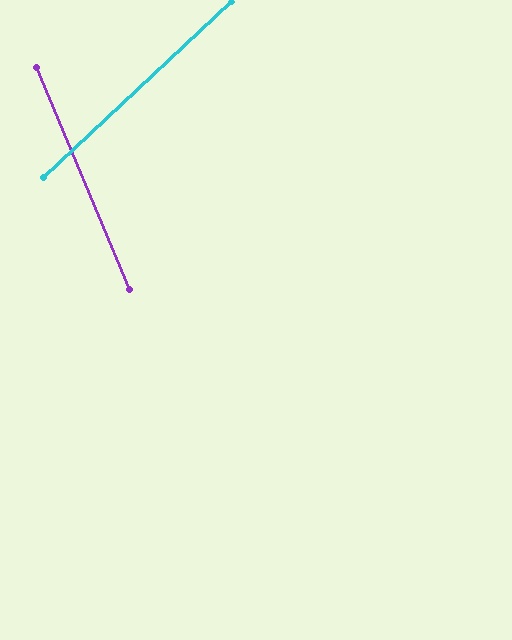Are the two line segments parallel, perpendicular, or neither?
Neither parallel nor perpendicular — they differ by about 70°.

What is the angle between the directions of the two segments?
Approximately 70 degrees.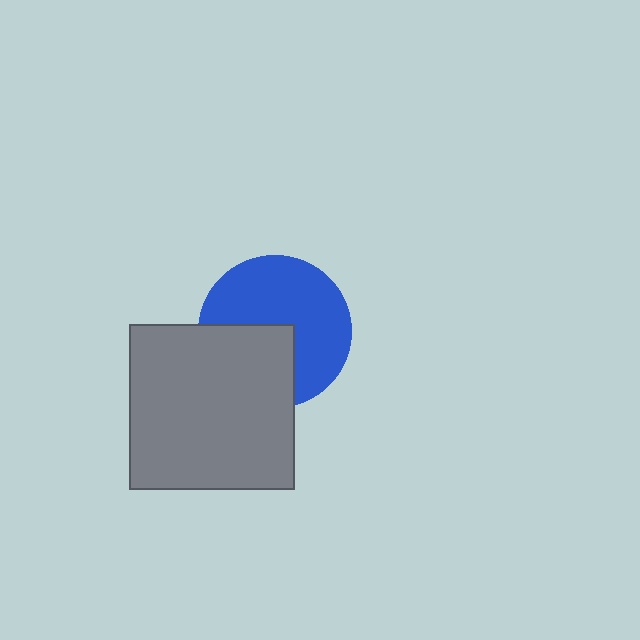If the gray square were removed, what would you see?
You would see the complete blue circle.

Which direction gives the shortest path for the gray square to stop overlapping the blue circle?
Moving toward the lower-left gives the shortest separation.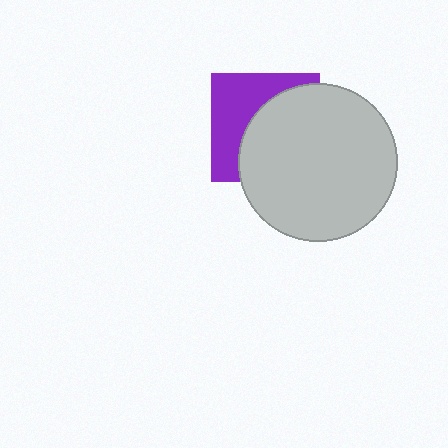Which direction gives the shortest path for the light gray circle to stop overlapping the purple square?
Moving right gives the shortest separation.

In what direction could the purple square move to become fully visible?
The purple square could move left. That would shift it out from behind the light gray circle entirely.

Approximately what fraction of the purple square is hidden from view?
Roughly 57% of the purple square is hidden behind the light gray circle.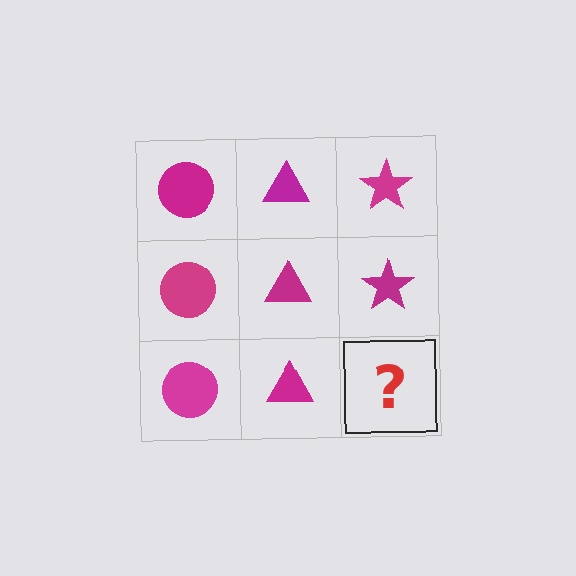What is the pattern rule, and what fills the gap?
The rule is that each column has a consistent shape. The gap should be filled with a magenta star.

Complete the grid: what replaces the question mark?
The question mark should be replaced with a magenta star.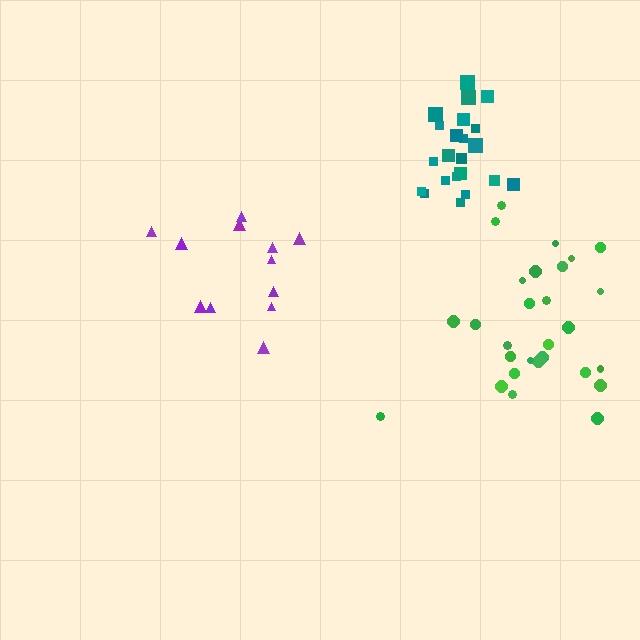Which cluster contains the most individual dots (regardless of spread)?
Green (29).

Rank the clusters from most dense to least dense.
teal, green, purple.